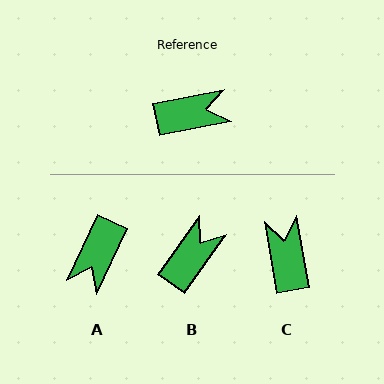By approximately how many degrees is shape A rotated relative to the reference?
Approximately 126 degrees clockwise.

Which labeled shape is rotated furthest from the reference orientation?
A, about 126 degrees away.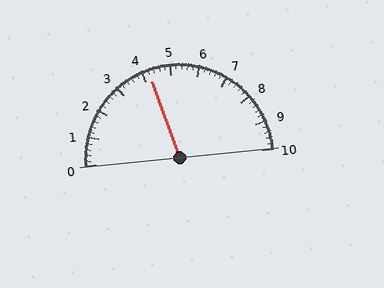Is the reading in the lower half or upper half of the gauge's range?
The reading is in the lower half of the range (0 to 10).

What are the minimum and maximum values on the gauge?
The gauge ranges from 0 to 10.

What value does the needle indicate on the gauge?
The needle indicates approximately 4.2.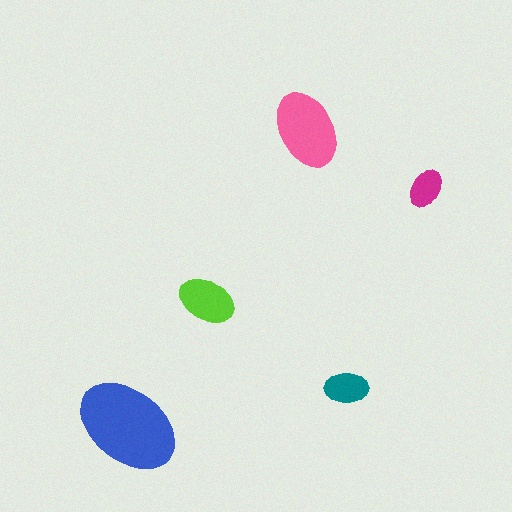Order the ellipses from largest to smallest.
the blue one, the pink one, the lime one, the teal one, the magenta one.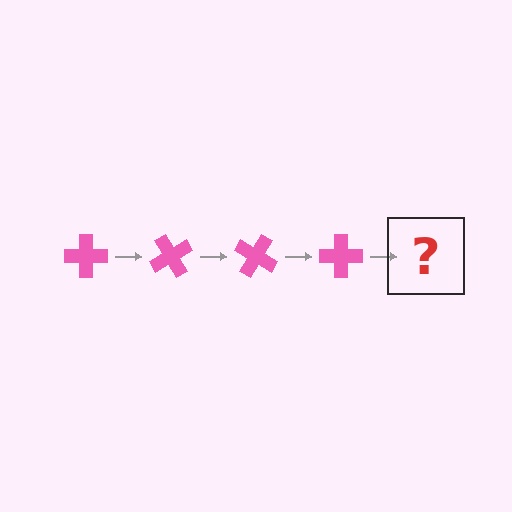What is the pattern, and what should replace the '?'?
The pattern is that the cross rotates 60 degrees each step. The '?' should be a pink cross rotated 240 degrees.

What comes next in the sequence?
The next element should be a pink cross rotated 240 degrees.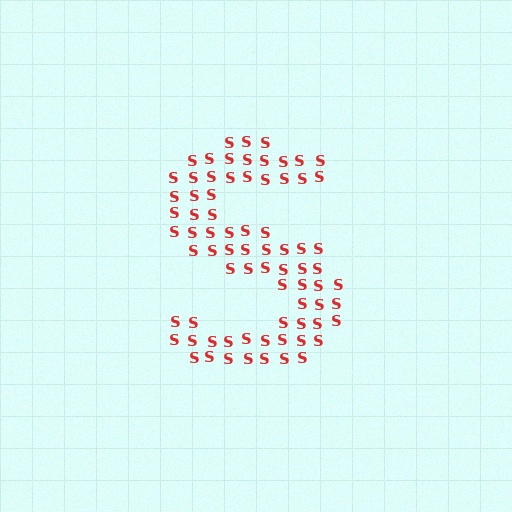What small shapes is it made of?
It is made of small letter S's.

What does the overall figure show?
The overall figure shows the letter S.